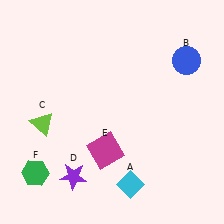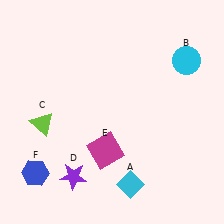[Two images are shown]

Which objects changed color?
B changed from blue to cyan. F changed from green to blue.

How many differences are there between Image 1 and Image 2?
There are 2 differences between the two images.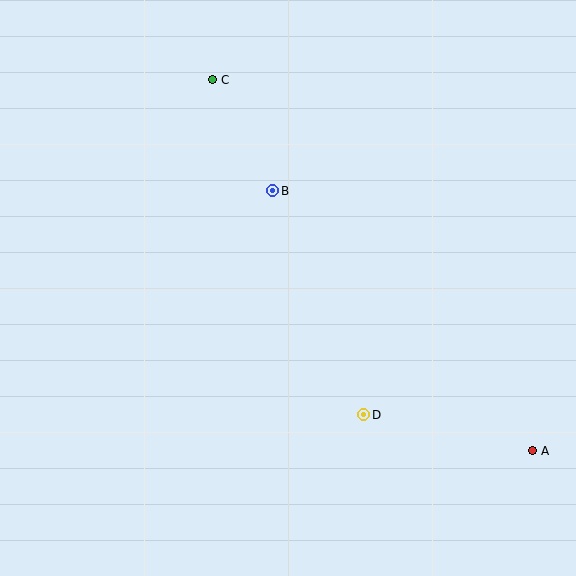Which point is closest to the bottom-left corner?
Point D is closest to the bottom-left corner.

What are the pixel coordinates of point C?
Point C is at (213, 80).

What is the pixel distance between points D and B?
The distance between D and B is 242 pixels.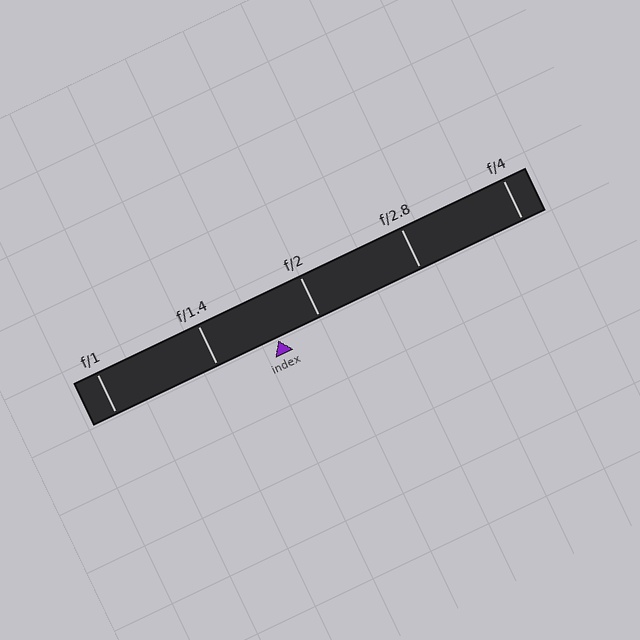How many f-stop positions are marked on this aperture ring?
There are 5 f-stop positions marked.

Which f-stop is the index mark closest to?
The index mark is closest to f/2.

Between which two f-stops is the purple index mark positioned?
The index mark is between f/1.4 and f/2.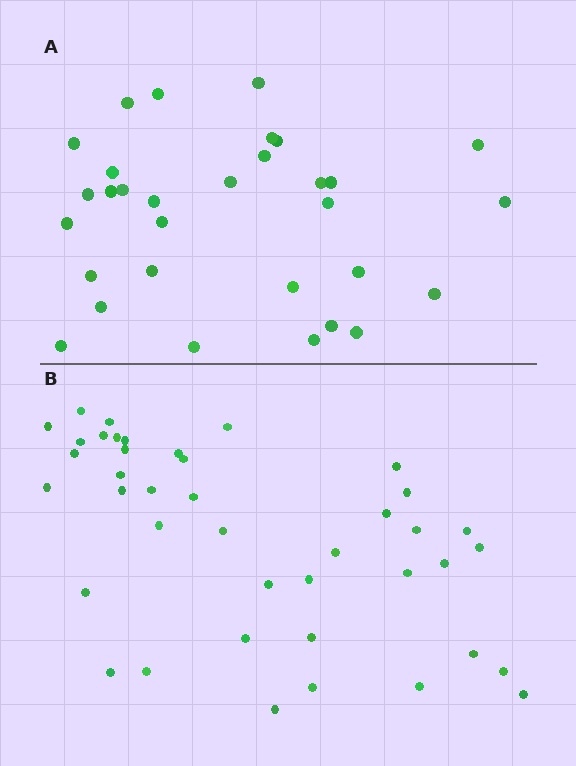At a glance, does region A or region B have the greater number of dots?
Region B (the bottom region) has more dots.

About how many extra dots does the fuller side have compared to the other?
Region B has roughly 10 or so more dots than region A.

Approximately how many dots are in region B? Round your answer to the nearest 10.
About 40 dots. (The exact count is 41, which rounds to 40.)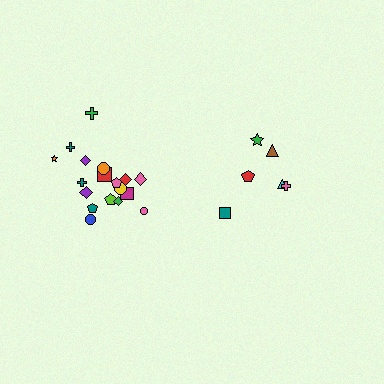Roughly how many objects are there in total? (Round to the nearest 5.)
Roughly 25 objects in total.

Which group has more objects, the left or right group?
The left group.